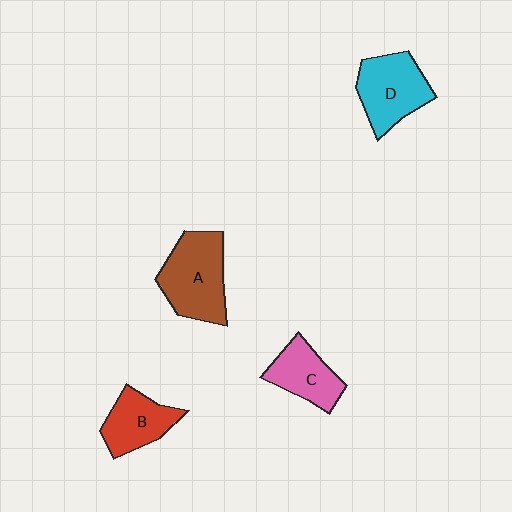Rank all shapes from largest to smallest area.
From largest to smallest: A (brown), D (cyan), B (red), C (pink).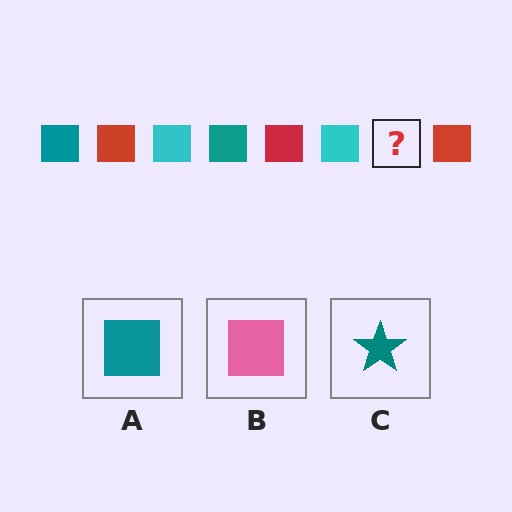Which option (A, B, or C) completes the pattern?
A.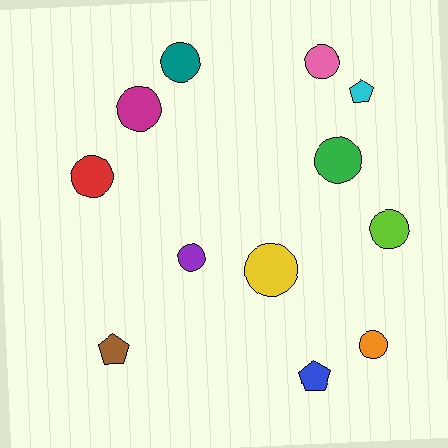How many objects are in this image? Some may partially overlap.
There are 12 objects.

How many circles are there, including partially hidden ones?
There are 9 circles.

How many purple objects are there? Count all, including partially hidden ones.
There is 1 purple object.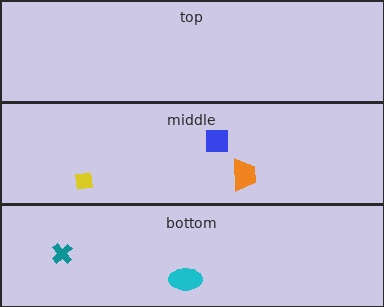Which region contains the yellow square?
The middle region.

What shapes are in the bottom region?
The cyan ellipse, the teal cross.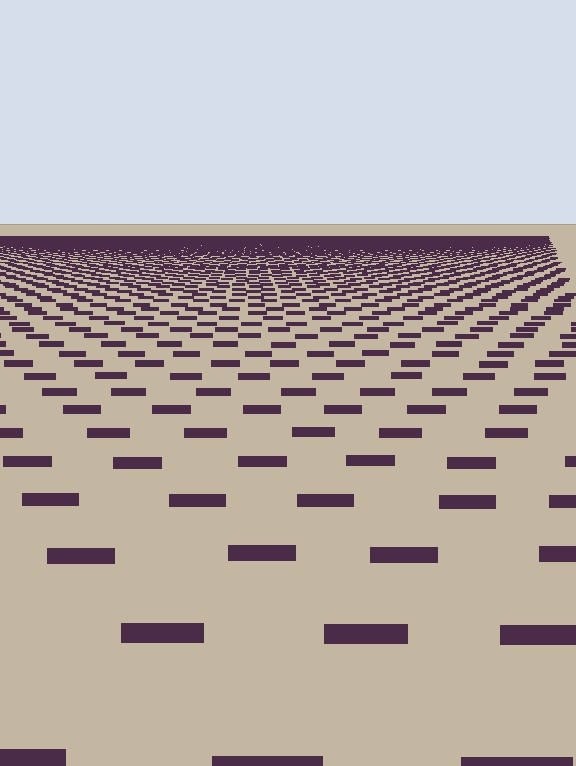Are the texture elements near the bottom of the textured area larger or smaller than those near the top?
Larger. Near the bottom, elements are closer to the viewer and appear at a bigger on-screen size.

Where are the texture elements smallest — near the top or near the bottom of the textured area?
Near the top.